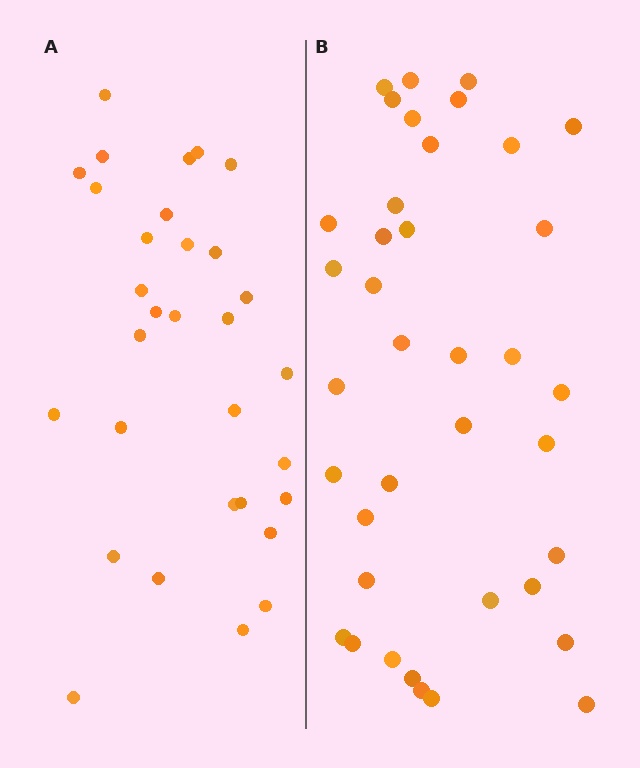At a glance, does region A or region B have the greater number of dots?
Region B (the right region) has more dots.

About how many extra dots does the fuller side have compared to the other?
Region B has roughly 8 or so more dots than region A.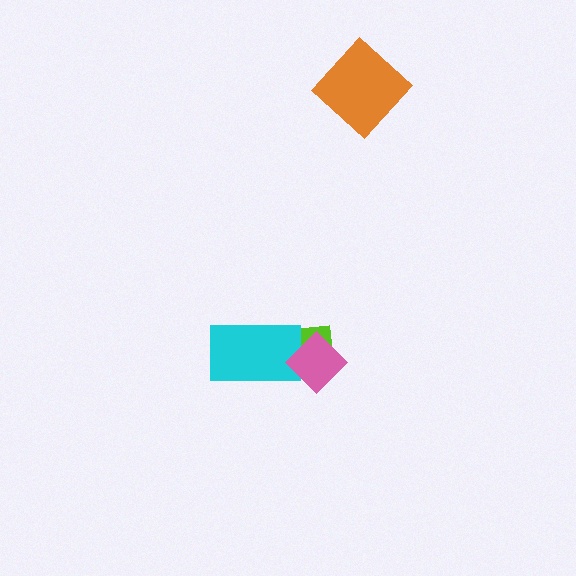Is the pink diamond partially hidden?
No, no other shape covers it.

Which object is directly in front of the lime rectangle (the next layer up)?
The cyan rectangle is directly in front of the lime rectangle.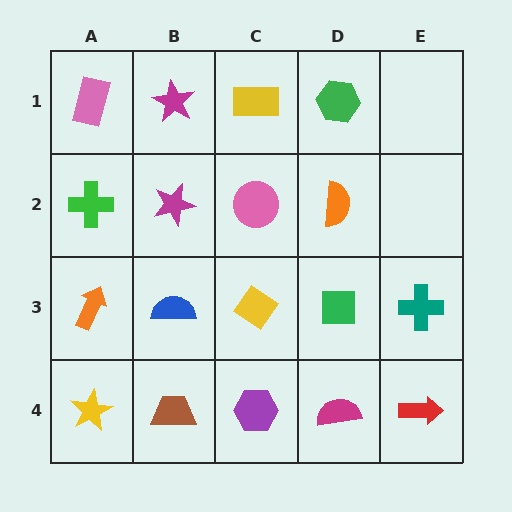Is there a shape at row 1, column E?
No, that cell is empty.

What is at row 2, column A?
A green cross.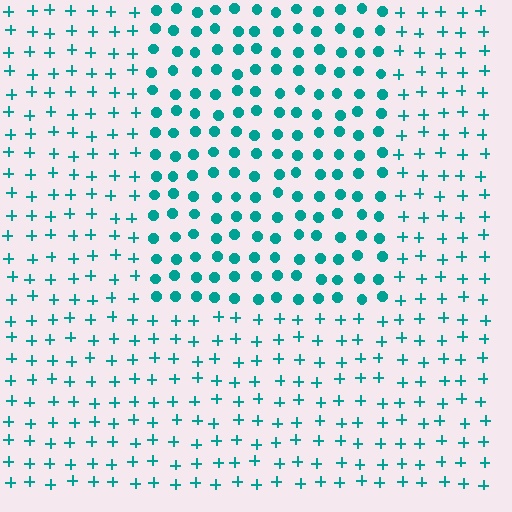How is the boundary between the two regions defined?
The boundary is defined by a change in element shape: circles inside vs. plus signs outside. All elements share the same color and spacing.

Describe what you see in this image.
The image is filled with small teal elements arranged in a uniform grid. A rectangle-shaped region contains circles, while the surrounding area contains plus signs. The boundary is defined purely by the change in element shape.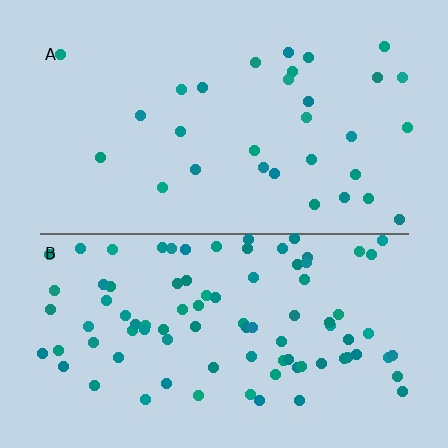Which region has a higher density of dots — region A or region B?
B (the bottom).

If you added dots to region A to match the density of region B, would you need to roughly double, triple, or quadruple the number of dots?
Approximately triple.